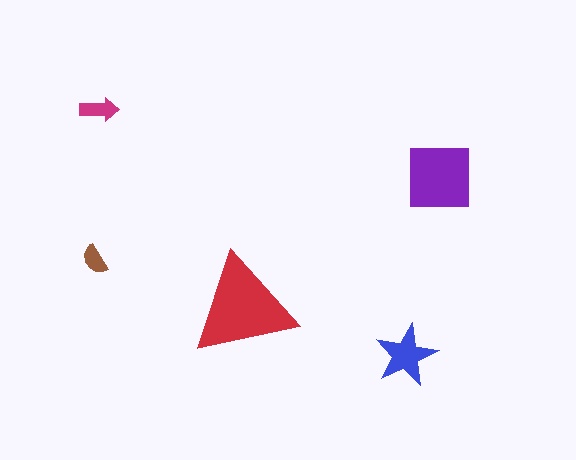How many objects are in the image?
There are 5 objects in the image.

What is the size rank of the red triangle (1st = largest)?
1st.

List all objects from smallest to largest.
The brown semicircle, the magenta arrow, the blue star, the purple square, the red triangle.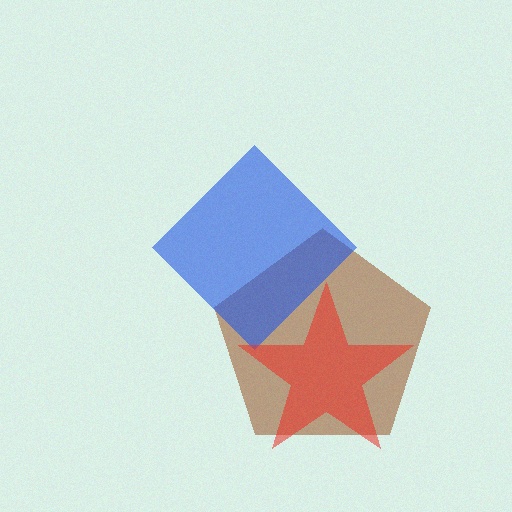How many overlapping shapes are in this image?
There are 3 overlapping shapes in the image.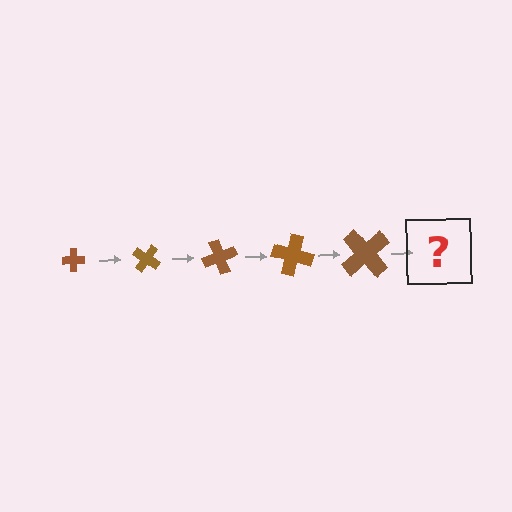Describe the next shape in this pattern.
It should be a cross, larger than the previous one and rotated 175 degrees from the start.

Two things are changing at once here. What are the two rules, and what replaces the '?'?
The two rules are that the cross grows larger each step and it rotates 35 degrees each step. The '?' should be a cross, larger than the previous one and rotated 175 degrees from the start.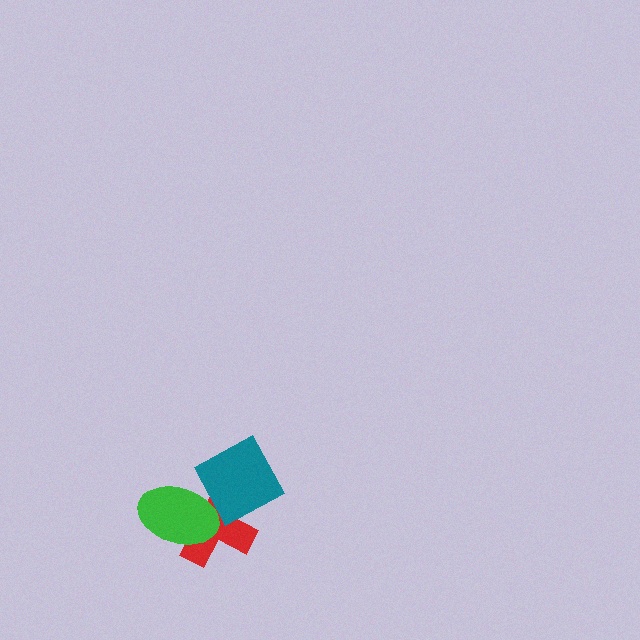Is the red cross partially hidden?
Yes, it is partially covered by another shape.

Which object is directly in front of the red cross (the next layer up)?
The green ellipse is directly in front of the red cross.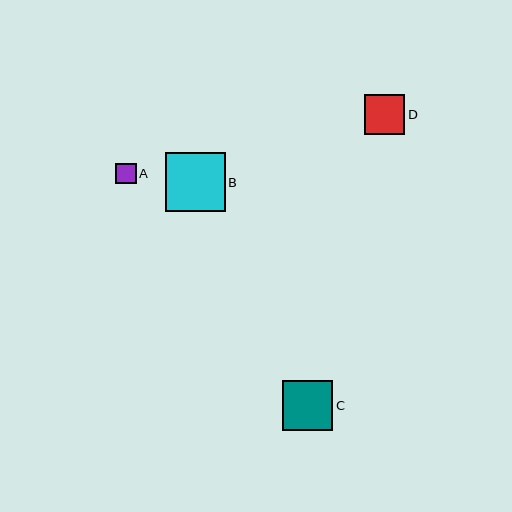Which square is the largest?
Square B is the largest with a size of approximately 59 pixels.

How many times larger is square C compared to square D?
Square C is approximately 1.3 times the size of square D.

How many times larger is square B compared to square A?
Square B is approximately 2.9 times the size of square A.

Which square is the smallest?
Square A is the smallest with a size of approximately 20 pixels.